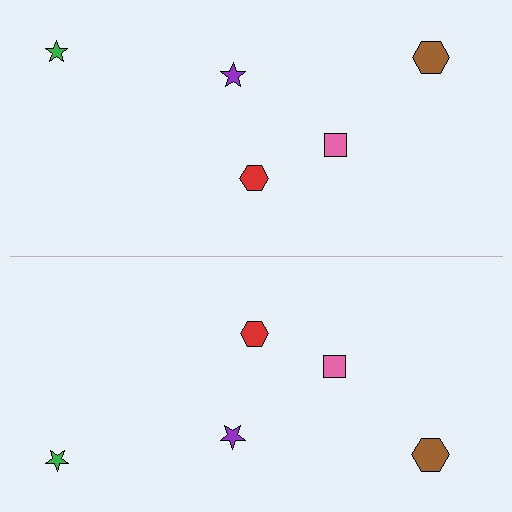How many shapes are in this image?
There are 10 shapes in this image.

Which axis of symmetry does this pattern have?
The pattern has a horizontal axis of symmetry running through the center of the image.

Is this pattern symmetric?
Yes, this pattern has bilateral (reflection) symmetry.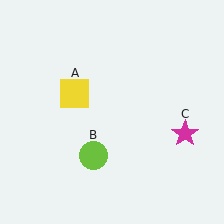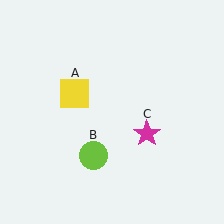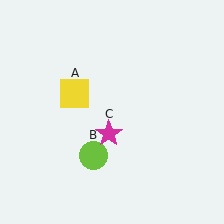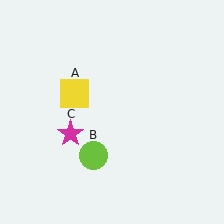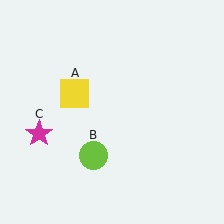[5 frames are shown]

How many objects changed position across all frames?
1 object changed position: magenta star (object C).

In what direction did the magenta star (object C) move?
The magenta star (object C) moved left.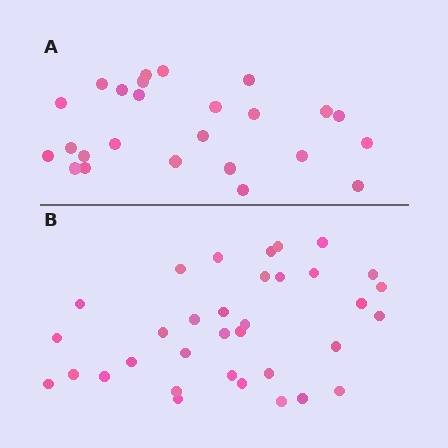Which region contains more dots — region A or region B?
Region B (the bottom region) has more dots.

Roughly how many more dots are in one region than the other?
Region B has roughly 8 or so more dots than region A.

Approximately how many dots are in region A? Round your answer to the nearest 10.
About 20 dots. (The exact count is 25, which rounds to 20.)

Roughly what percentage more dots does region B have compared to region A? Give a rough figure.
About 35% more.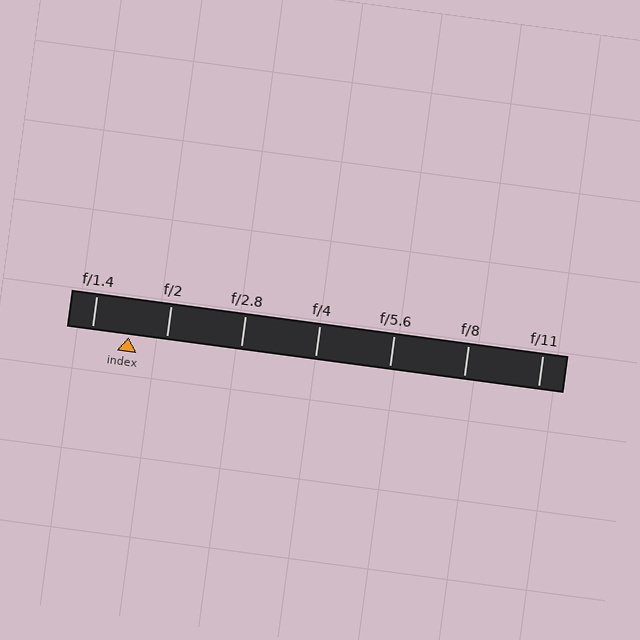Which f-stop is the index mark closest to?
The index mark is closest to f/1.4.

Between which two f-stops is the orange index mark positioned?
The index mark is between f/1.4 and f/2.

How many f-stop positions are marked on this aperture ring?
There are 7 f-stop positions marked.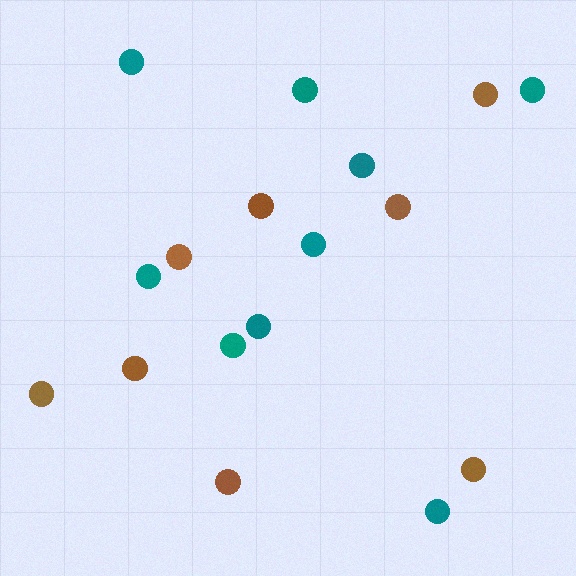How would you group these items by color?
There are 2 groups: one group of teal circles (9) and one group of brown circles (8).